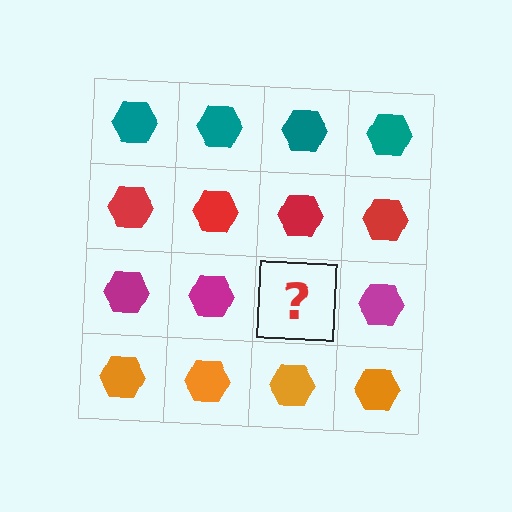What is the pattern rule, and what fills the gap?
The rule is that each row has a consistent color. The gap should be filled with a magenta hexagon.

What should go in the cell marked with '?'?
The missing cell should contain a magenta hexagon.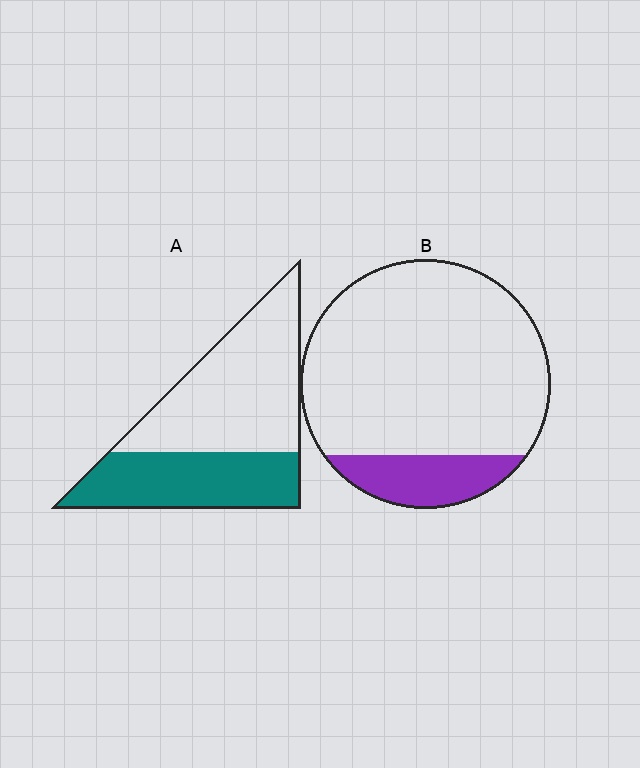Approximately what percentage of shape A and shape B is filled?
A is approximately 40% and B is approximately 15%.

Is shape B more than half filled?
No.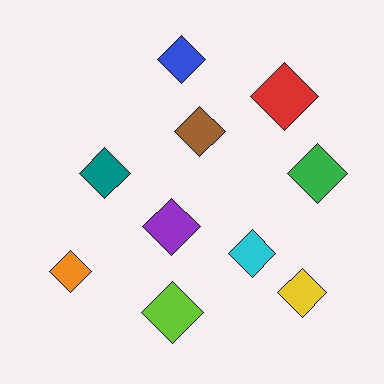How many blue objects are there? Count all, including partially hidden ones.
There is 1 blue object.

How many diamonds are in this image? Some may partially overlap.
There are 10 diamonds.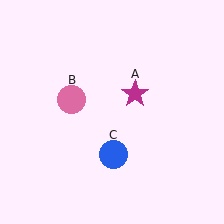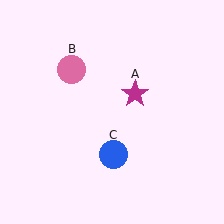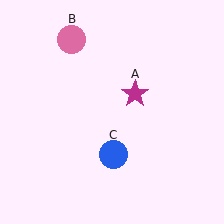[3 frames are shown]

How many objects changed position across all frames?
1 object changed position: pink circle (object B).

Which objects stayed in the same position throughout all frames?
Magenta star (object A) and blue circle (object C) remained stationary.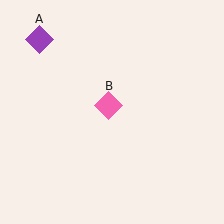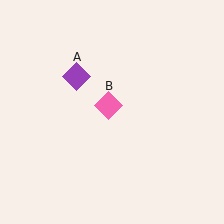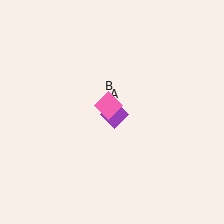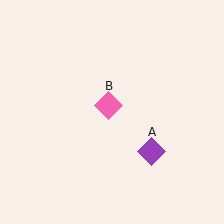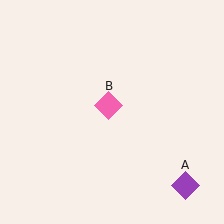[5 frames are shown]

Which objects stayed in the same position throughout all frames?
Pink diamond (object B) remained stationary.